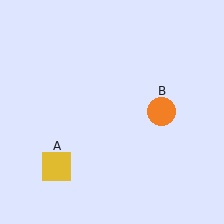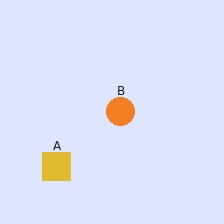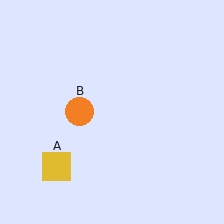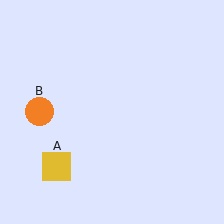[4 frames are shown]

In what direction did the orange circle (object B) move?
The orange circle (object B) moved left.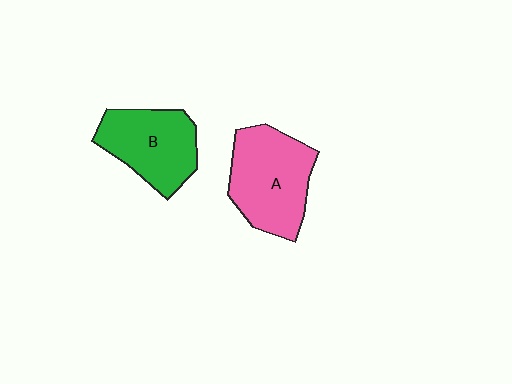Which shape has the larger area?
Shape A (pink).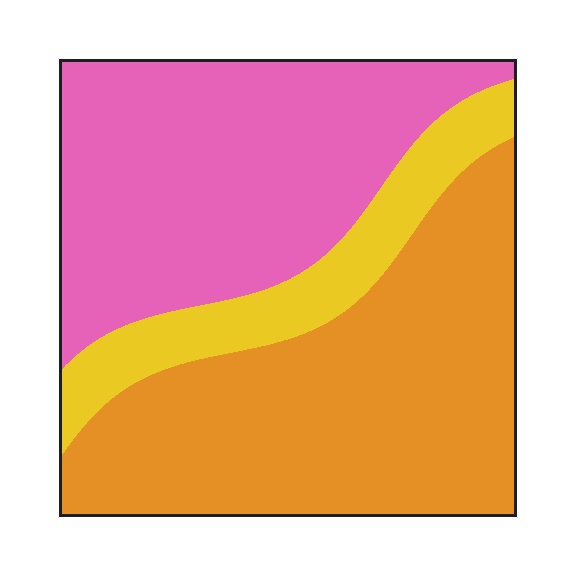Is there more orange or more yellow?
Orange.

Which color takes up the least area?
Yellow, at roughly 15%.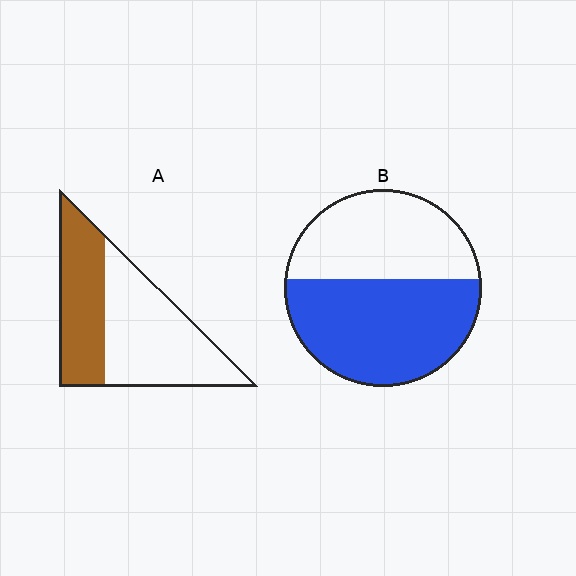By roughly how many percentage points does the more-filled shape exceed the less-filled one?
By roughly 15 percentage points (B over A).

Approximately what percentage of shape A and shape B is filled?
A is approximately 40% and B is approximately 55%.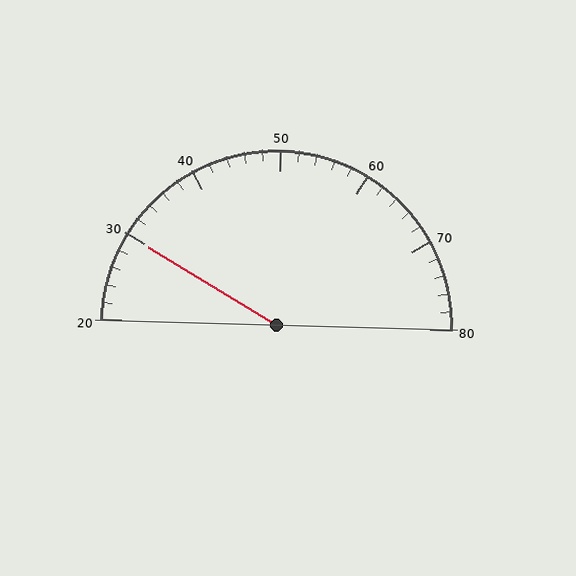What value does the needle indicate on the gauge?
The needle indicates approximately 30.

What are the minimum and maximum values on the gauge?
The gauge ranges from 20 to 80.